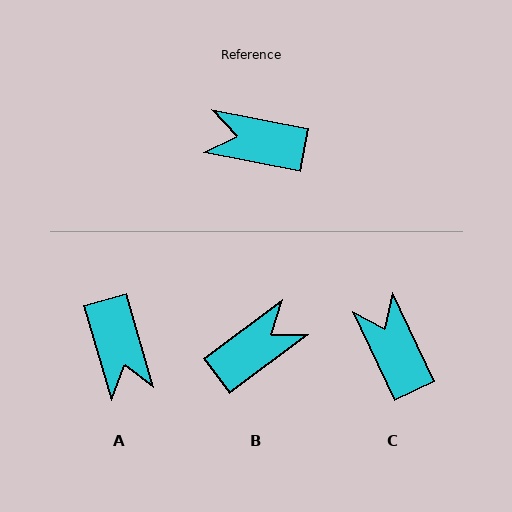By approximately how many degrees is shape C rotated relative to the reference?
Approximately 53 degrees clockwise.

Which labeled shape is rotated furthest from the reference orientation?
B, about 132 degrees away.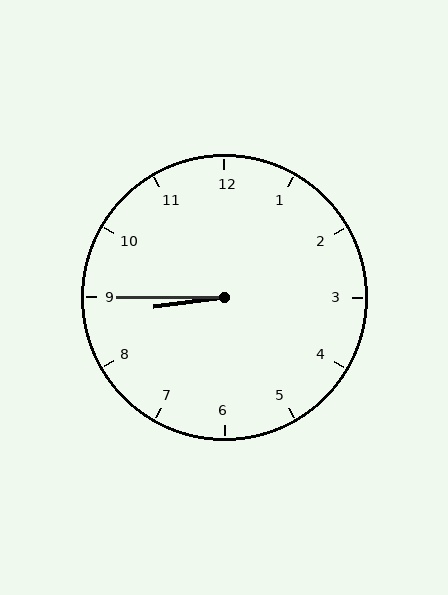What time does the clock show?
8:45.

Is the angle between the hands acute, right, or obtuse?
It is acute.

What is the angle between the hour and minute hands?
Approximately 8 degrees.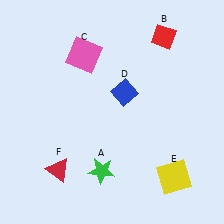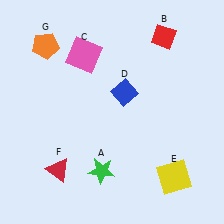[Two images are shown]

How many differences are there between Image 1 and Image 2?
There is 1 difference between the two images.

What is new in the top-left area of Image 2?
An orange pentagon (G) was added in the top-left area of Image 2.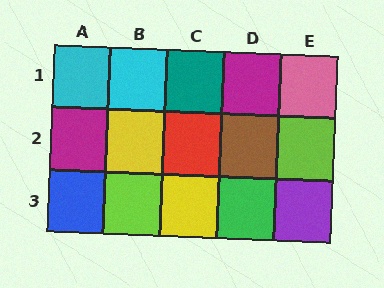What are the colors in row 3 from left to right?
Blue, lime, yellow, green, purple.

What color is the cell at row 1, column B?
Cyan.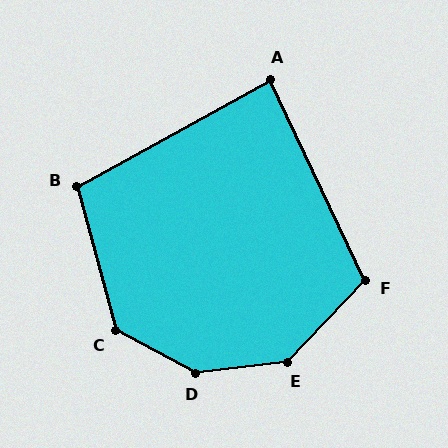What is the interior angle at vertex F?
Approximately 111 degrees (obtuse).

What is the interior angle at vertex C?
Approximately 133 degrees (obtuse).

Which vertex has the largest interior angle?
D, at approximately 145 degrees.